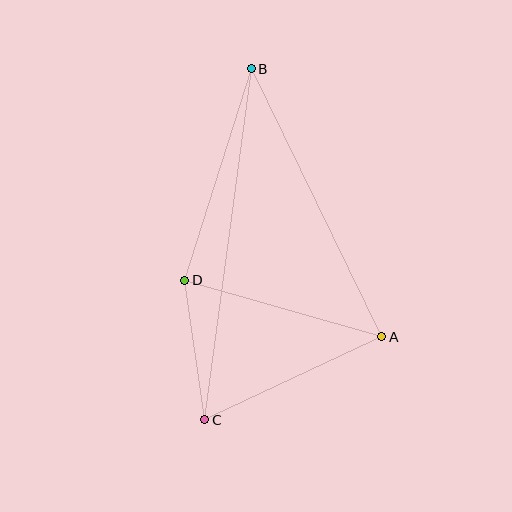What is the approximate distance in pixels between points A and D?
The distance between A and D is approximately 205 pixels.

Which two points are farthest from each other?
Points B and C are farthest from each other.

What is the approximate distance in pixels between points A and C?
The distance between A and C is approximately 195 pixels.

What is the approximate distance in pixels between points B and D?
The distance between B and D is approximately 222 pixels.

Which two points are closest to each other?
Points C and D are closest to each other.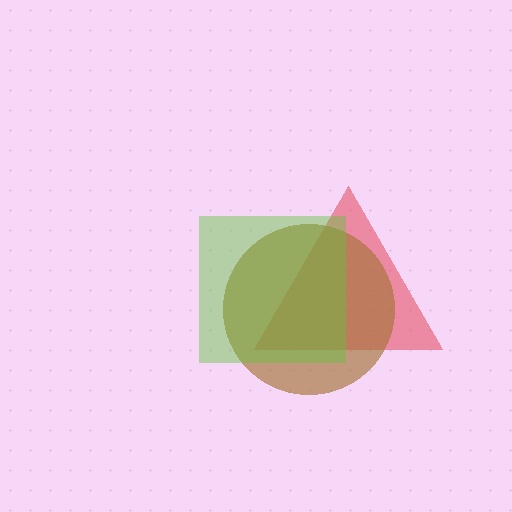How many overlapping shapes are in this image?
There are 3 overlapping shapes in the image.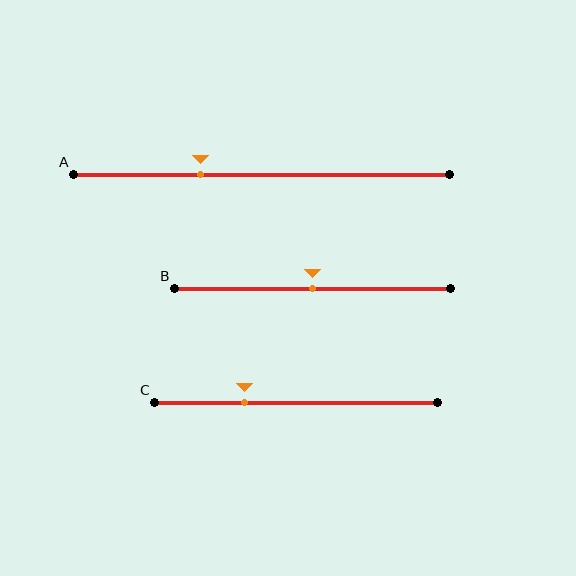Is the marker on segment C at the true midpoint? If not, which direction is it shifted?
No, the marker on segment C is shifted to the left by about 18% of the segment length.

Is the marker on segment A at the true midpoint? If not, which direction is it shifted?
No, the marker on segment A is shifted to the left by about 16% of the segment length.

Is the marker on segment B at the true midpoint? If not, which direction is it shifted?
Yes, the marker on segment B is at the true midpoint.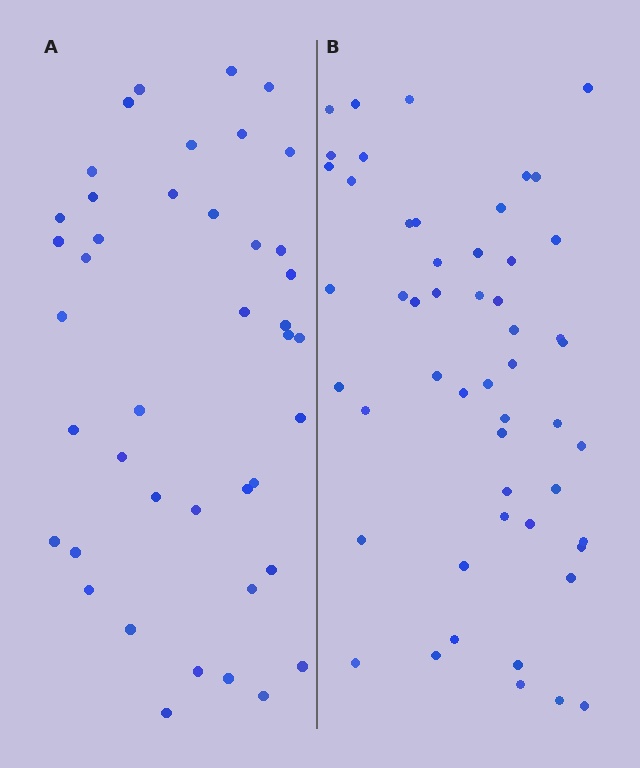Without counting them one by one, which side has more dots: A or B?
Region B (the right region) has more dots.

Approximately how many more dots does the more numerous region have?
Region B has roughly 10 or so more dots than region A.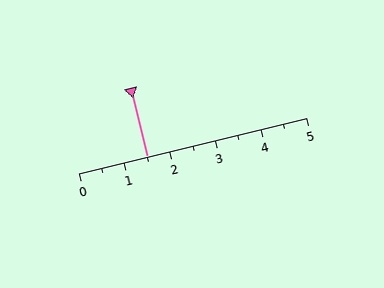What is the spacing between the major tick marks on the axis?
The major ticks are spaced 1 apart.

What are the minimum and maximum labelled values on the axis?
The axis runs from 0 to 5.